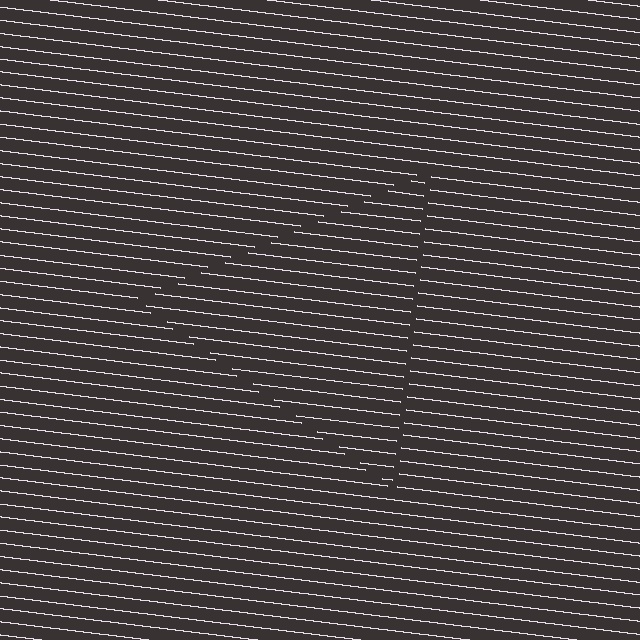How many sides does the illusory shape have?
3 sides — the line-ends trace a triangle.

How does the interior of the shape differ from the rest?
The interior of the shape contains the same grating, shifted by half a period — the contour is defined by the phase discontinuity where line-ends from the inner and outer gratings abut.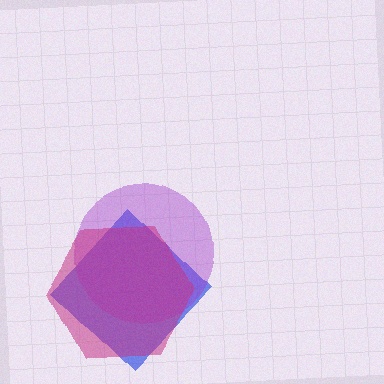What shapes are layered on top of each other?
The layered shapes are: a blue diamond, a purple circle, a magenta hexagon.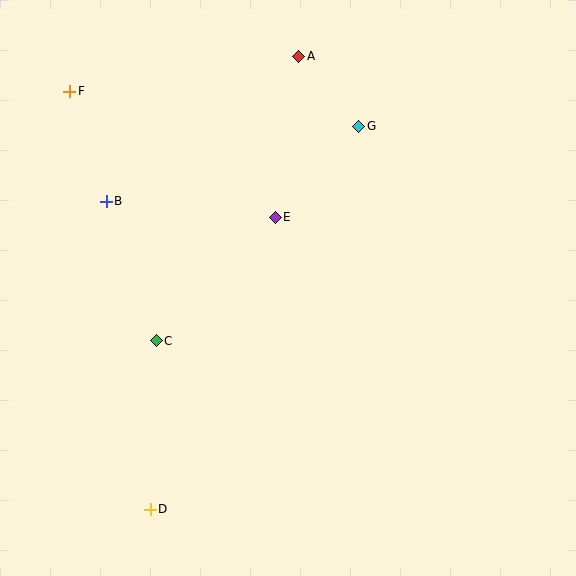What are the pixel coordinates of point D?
Point D is at (150, 509).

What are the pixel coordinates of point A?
Point A is at (299, 56).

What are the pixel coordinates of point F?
Point F is at (70, 91).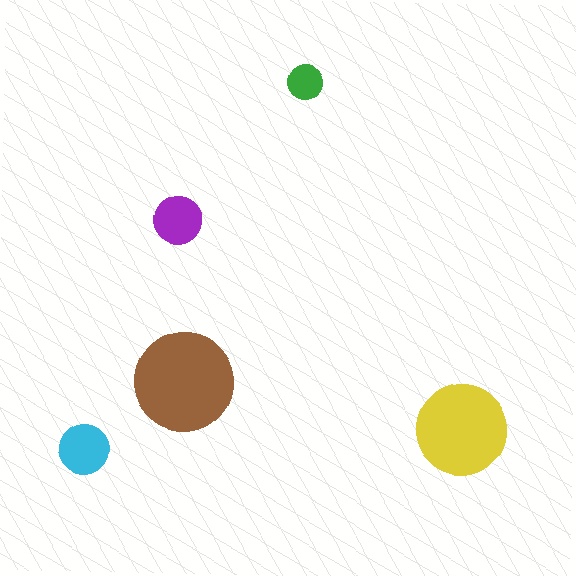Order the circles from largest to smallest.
the brown one, the yellow one, the cyan one, the purple one, the green one.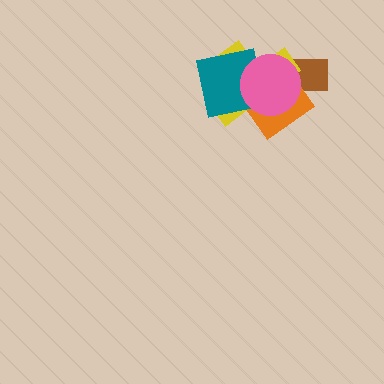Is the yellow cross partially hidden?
Yes, it is partially covered by another shape.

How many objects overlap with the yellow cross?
4 objects overlap with the yellow cross.